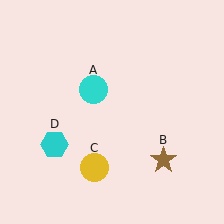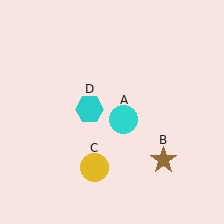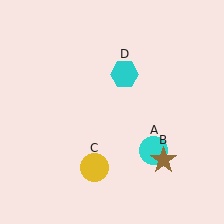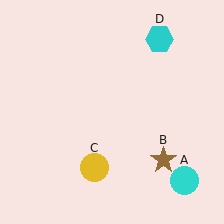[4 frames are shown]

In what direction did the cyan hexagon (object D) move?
The cyan hexagon (object D) moved up and to the right.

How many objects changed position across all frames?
2 objects changed position: cyan circle (object A), cyan hexagon (object D).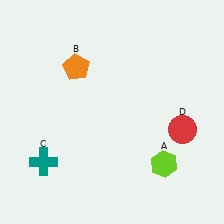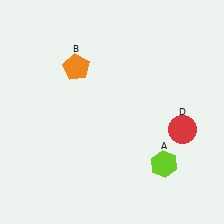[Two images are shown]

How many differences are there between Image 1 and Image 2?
There is 1 difference between the two images.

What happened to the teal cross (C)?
The teal cross (C) was removed in Image 2. It was in the bottom-left area of Image 1.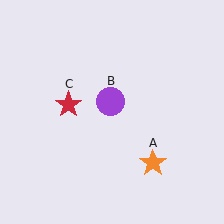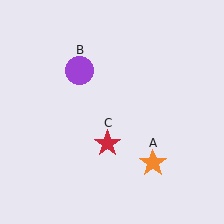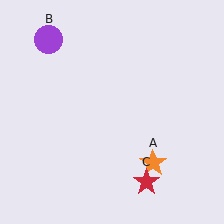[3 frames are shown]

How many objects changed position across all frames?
2 objects changed position: purple circle (object B), red star (object C).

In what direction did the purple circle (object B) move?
The purple circle (object B) moved up and to the left.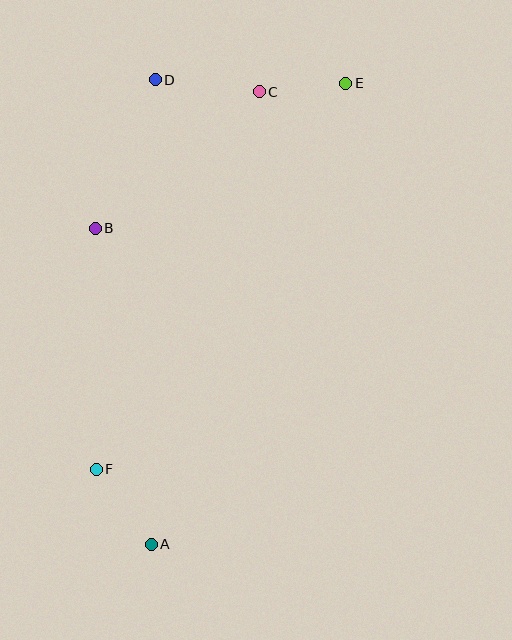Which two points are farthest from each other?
Points A and E are farthest from each other.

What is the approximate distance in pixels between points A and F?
The distance between A and F is approximately 93 pixels.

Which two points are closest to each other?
Points C and E are closest to each other.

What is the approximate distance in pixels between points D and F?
The distance between D and F is approximately 394 pixels.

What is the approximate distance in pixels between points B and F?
The distance between B and F is approximately 241 pixels.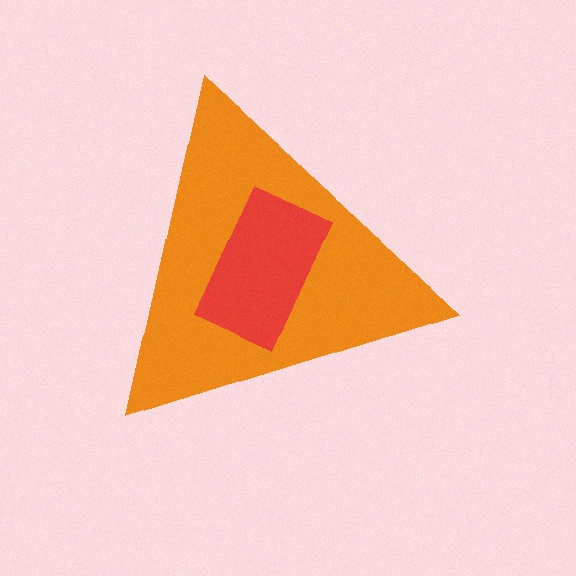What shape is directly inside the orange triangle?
The red rectangle.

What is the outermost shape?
The orange triangle.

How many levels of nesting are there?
2.